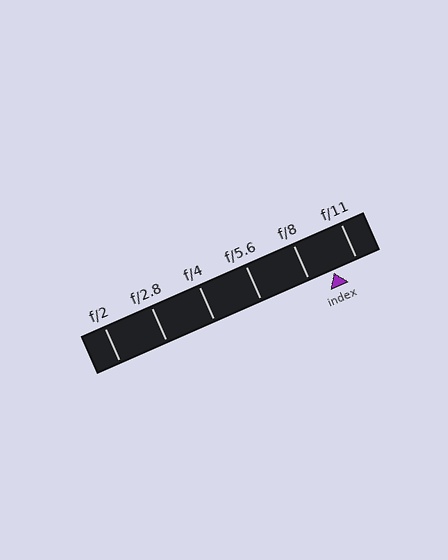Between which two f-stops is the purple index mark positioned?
The index mark is between f/8 and f/11.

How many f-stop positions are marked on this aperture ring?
There are 6 f-stop positions marked.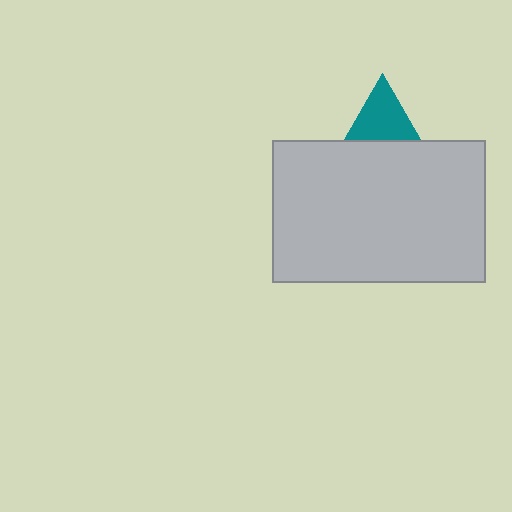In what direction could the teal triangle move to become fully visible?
The teal triangle could move up. That would shift it out from behind the light gray rectangle entirely.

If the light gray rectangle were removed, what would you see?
You would see the complete teal triangle.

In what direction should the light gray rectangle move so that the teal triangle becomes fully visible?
The light gray rectangle should move down. That is the shortest direction to clear the overlap and leave the teal triangle fully visible.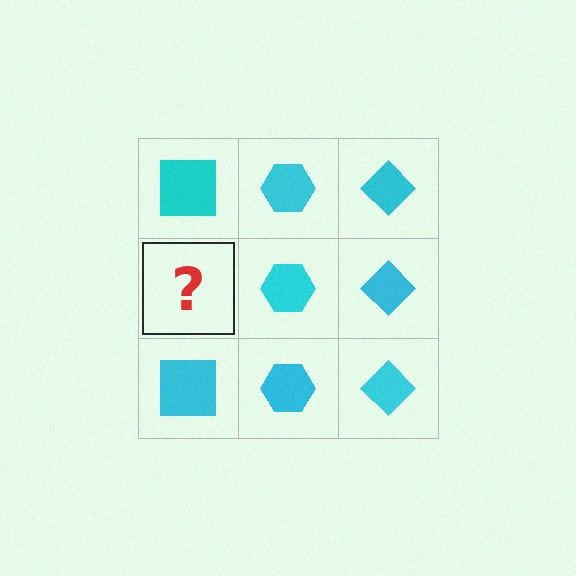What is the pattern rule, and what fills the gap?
The rule is that each column has a consistent shape. The gap should be filled with a cyan square.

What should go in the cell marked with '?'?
The missing cell should contain a cyan square.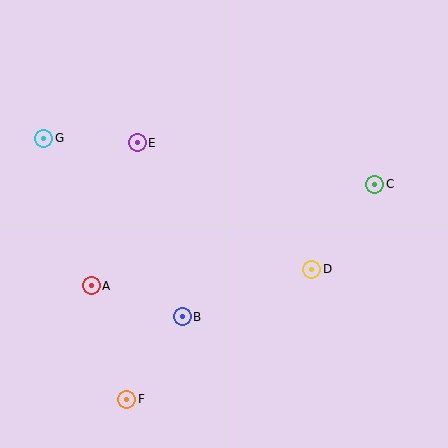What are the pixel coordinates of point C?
Point C is at (375, 184).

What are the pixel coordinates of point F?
Point F is at (127, 399).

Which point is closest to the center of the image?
Point D at (312, 269) is closest to the center.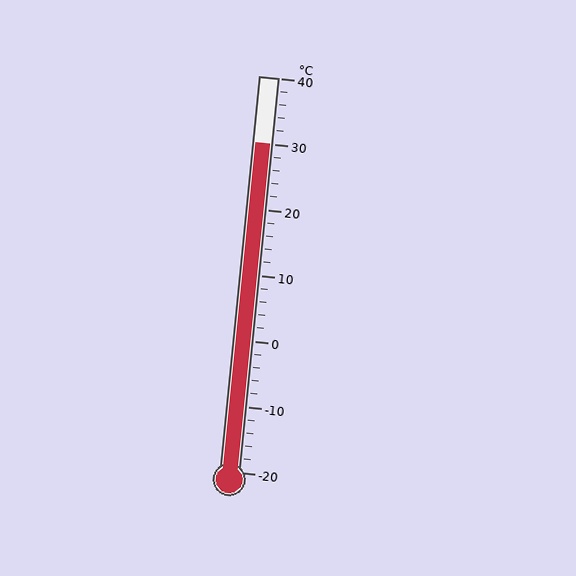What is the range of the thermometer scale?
The thermometer scale ranges from -20°C to 40°C.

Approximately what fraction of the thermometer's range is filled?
The thermometer is filled to approximately 85% of its range.